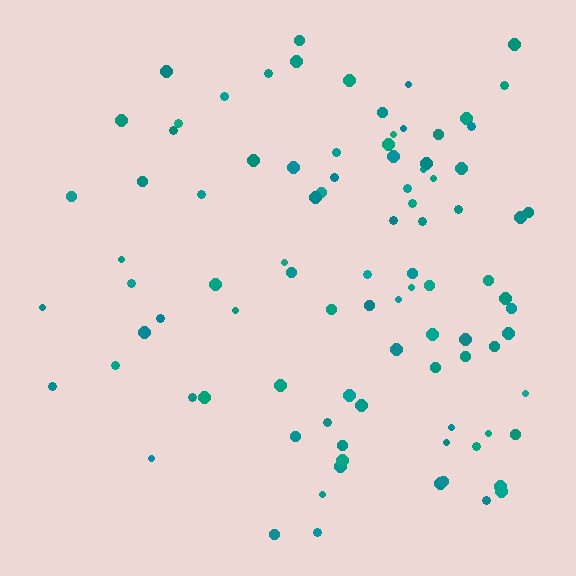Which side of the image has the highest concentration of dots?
The right.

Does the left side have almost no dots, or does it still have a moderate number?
Still a moderate number, just noticeably fewer than the right.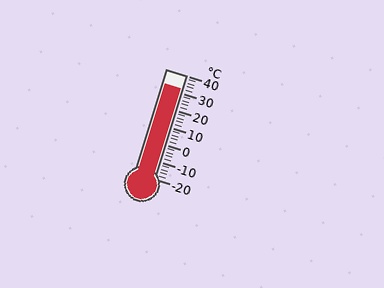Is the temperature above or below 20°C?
The temperature is above 20°C.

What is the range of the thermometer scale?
The thermometer scale ranges from -20°C to 40°C.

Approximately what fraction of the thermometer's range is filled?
The thermometer is filled to approximately 85% of its range.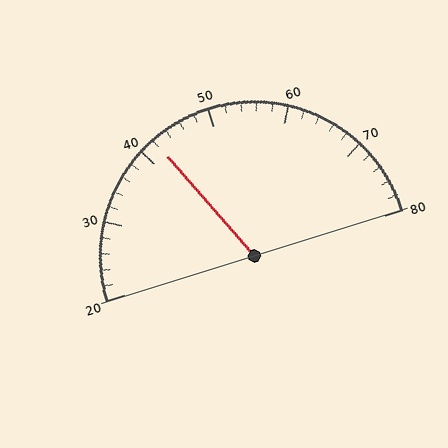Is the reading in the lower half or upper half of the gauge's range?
The reading is in the lower half of the range (20 to 80).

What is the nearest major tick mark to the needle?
The nearest major tick mark is 40.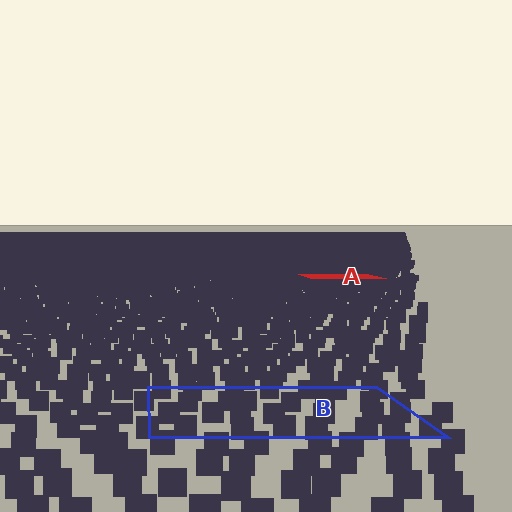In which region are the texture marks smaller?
The texture marks are smaller in region A, because it is farther away.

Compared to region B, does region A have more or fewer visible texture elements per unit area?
Region A has more texture elements per unit area — they are packed more densely because it is farther away.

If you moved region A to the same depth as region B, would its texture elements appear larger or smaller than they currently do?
They would appear larger. At a closer depth, the same texture elements are projected at a bigger on-screen size.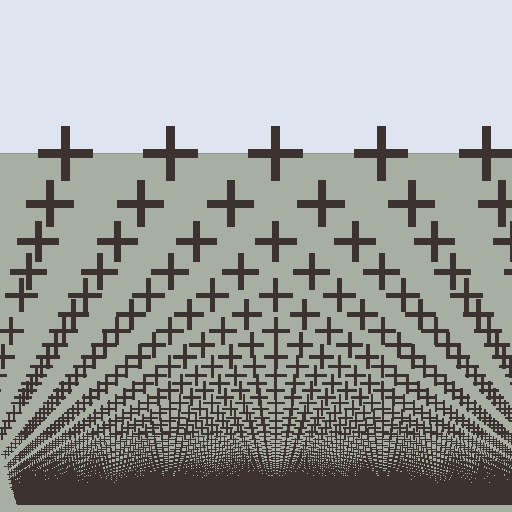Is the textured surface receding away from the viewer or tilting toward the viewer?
The surface appears to tilt toward the viewer. Texture elements get larger and sparser toward the top.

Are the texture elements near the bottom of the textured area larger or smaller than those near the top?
Smaller. The gradient is inverted — elements near the bottom are smaller and denser.